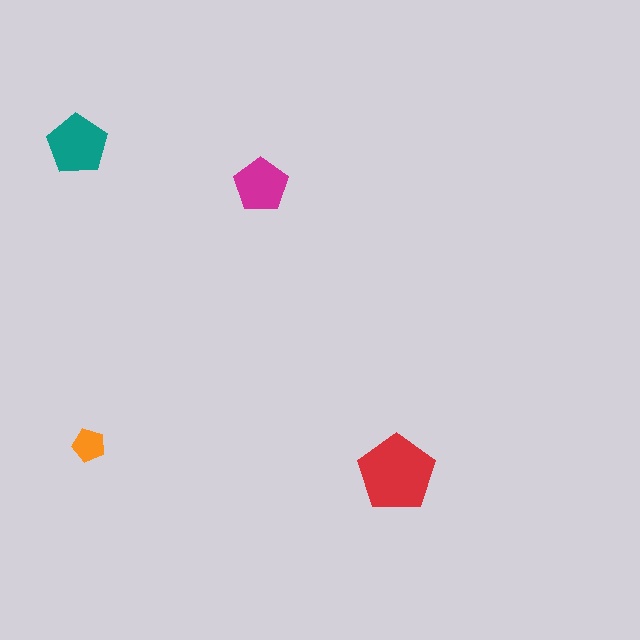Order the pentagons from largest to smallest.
the red one, the teal one, the magenta one, the orange one.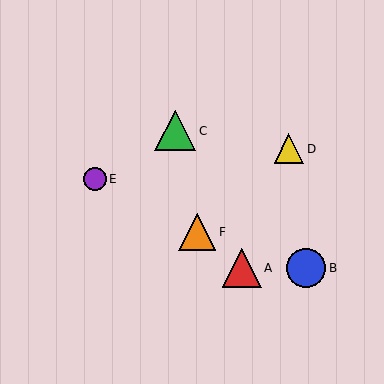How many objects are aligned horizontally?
2 objects (A, B) are aligned horizontally.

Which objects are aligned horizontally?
Objects A, B are aligned horizontally.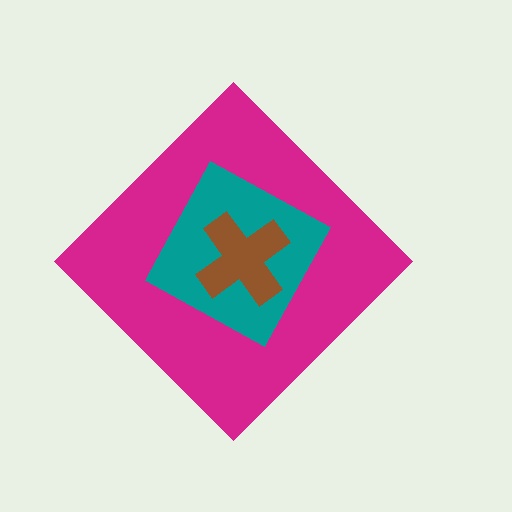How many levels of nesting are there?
3.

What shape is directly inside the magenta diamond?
The teal square.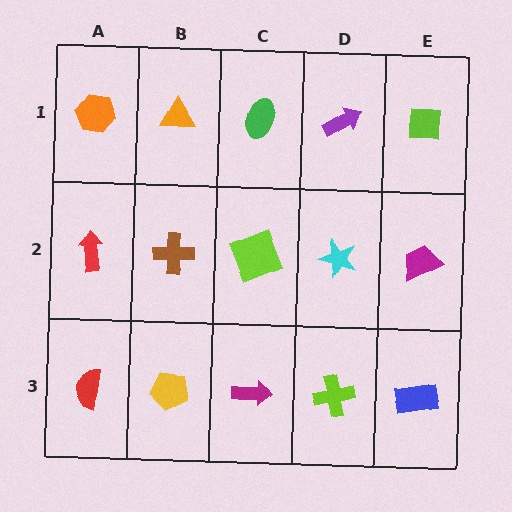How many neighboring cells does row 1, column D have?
3.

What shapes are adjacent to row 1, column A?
A red arrow (row 2, column A), an orange triangle (row 1, column B).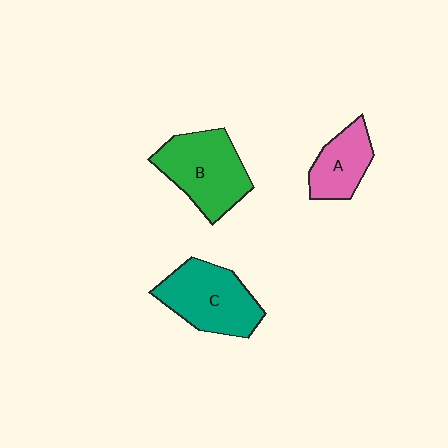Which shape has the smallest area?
Shape A (pink).